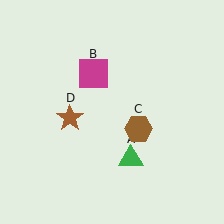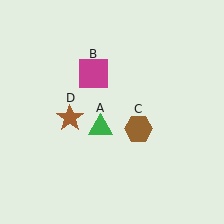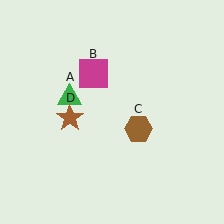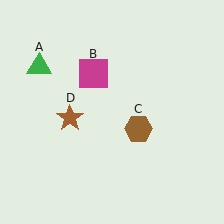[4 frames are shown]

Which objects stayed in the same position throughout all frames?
Magenta square (object B) and brown hexagon (object C) and brown star (object D) remained stationary.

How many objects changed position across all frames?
1 object changed position: green triangle (object A).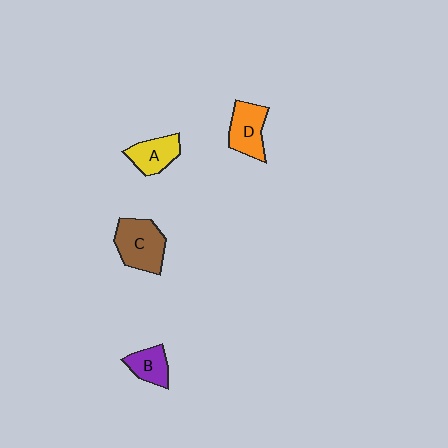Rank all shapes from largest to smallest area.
From largest to smallest: C (brown), D (orange), A (yellow), B (purple).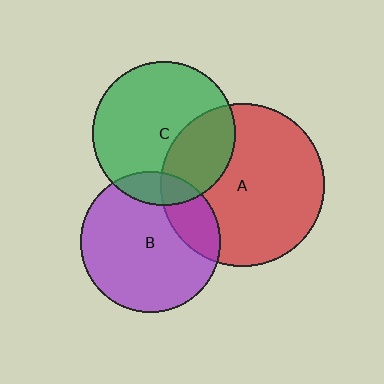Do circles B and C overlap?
Yes.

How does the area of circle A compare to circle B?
Approximately 1.4 times.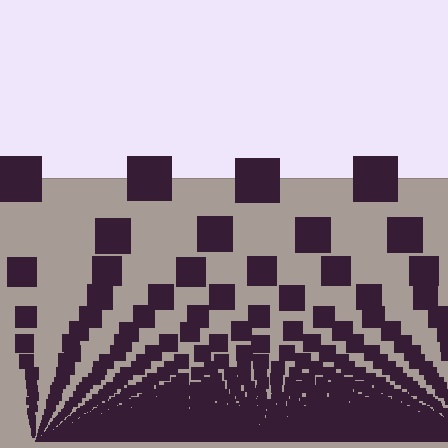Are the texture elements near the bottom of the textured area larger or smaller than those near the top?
Smaller. The gradient is inverted — elements near the bottom are smaller and denser.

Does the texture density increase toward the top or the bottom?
Density increases toward the bottom.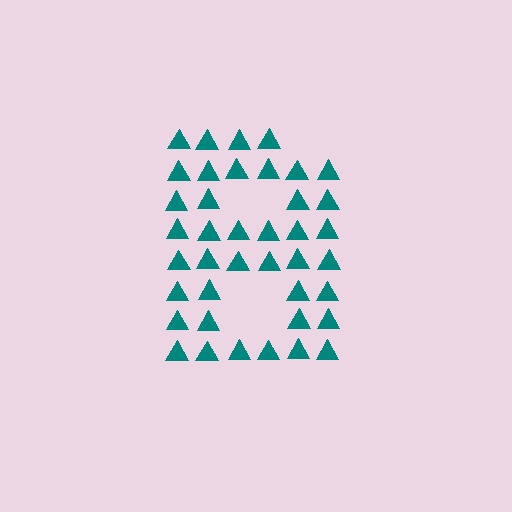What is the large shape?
The large shape is the letter B.